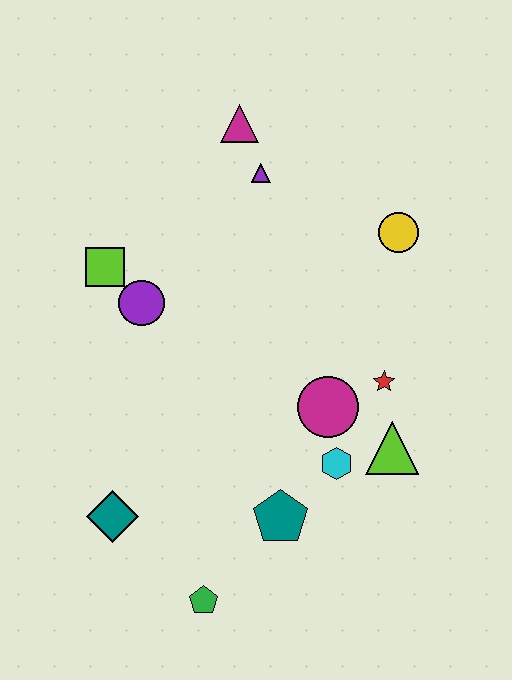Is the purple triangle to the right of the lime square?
Yes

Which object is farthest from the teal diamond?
The magenta triangle is farthest from the teal diamond.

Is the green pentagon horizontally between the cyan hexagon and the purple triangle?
No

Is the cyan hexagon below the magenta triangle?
Yes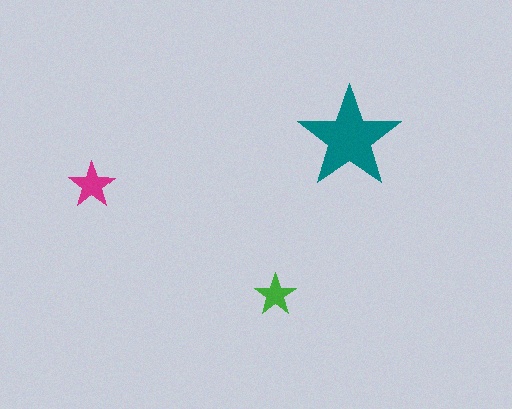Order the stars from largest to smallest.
the teal one, the magenta one, the green one.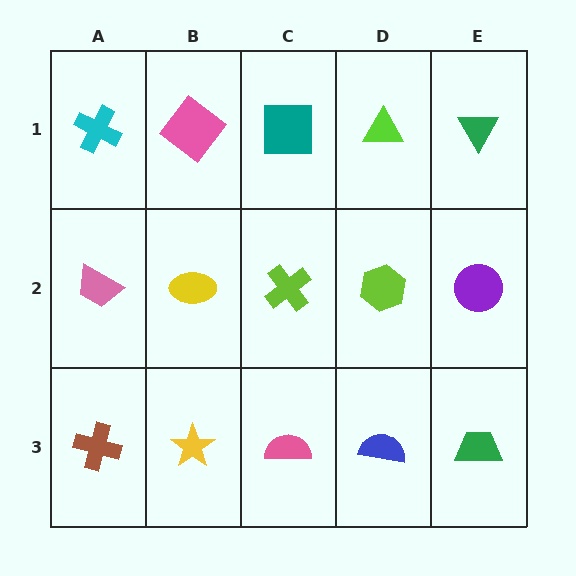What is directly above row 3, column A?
A pink trapezoid.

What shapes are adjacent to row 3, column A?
A pink trapezoid (row 2, column A), a yellow star (row 3, column B).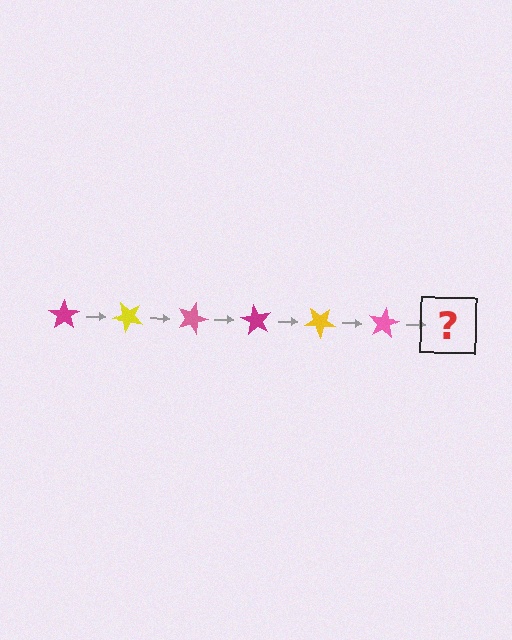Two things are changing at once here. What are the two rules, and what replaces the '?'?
The two rules are that it rotates 45 degrees each step and the color cycles through magenta, yellow, and pink. The '?' should be a magenta star, rotated 270 degrees from the start.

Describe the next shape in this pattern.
It should be a magenta star, rotated 270 degrees from the start.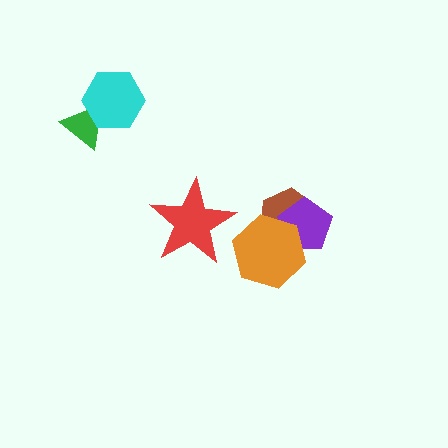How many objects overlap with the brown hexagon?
2 objects overlap with the brown hexagon.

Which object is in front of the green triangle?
The cyan hexagon is in front of the green triangle.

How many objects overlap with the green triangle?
1 object overlaps with the green triangle.